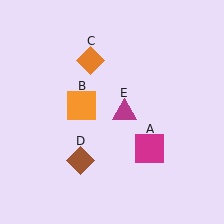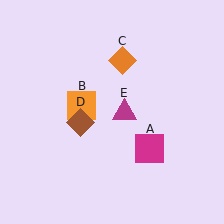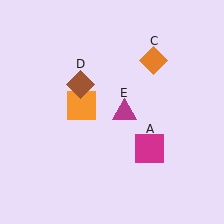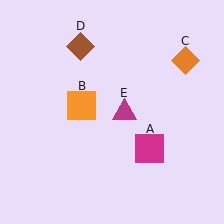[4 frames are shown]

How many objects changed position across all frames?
2 objects changed position: orange diamond (object C), brown diamond (object D).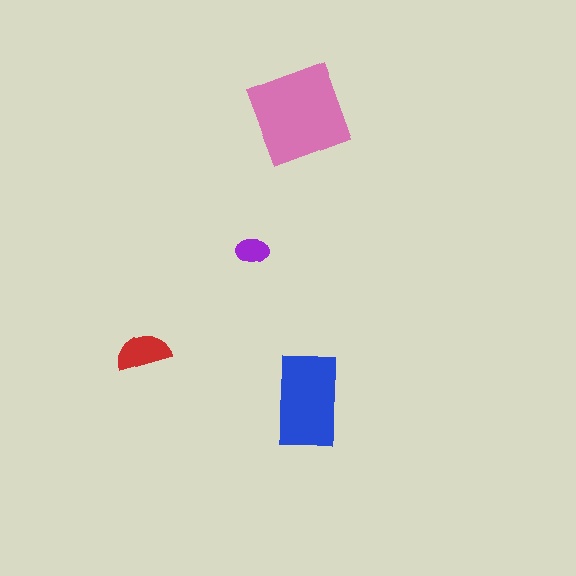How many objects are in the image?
There are 4 objects in the image.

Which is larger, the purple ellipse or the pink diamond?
The pink diamond.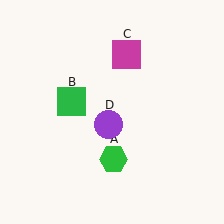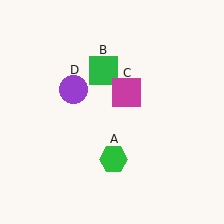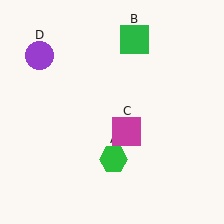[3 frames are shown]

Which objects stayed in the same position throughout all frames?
Green hexagon (object A) remained stationary.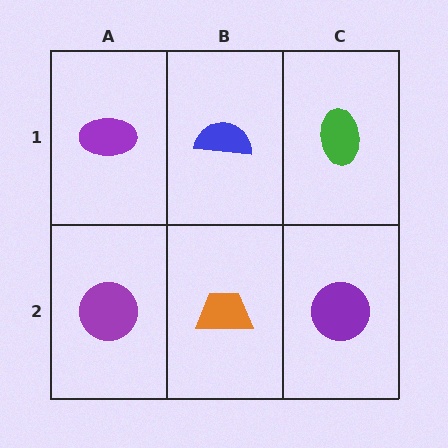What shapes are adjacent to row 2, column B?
A blue semicircle (row 1, column B), a purple circle (row 2, column A), a purple circle (row 2, column C).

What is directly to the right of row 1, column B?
A green ellipse.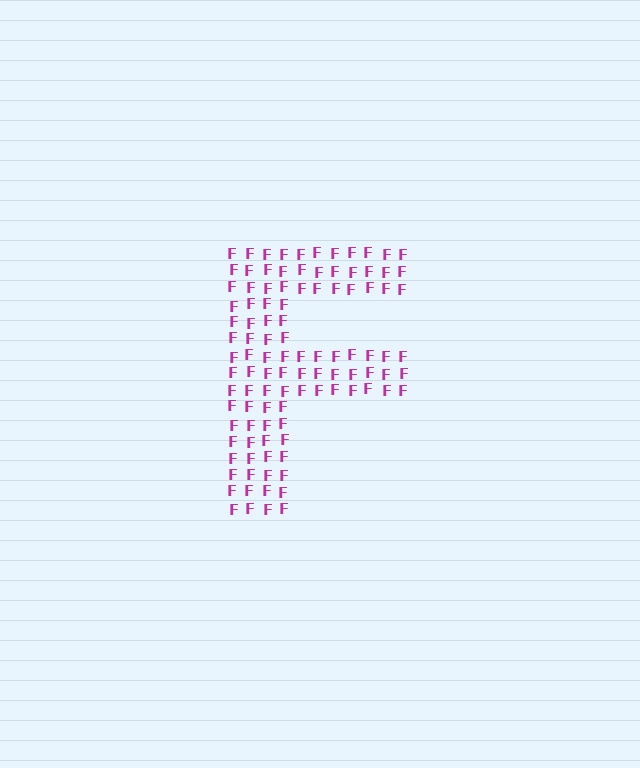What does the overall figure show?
The overall figure shows the letter F.